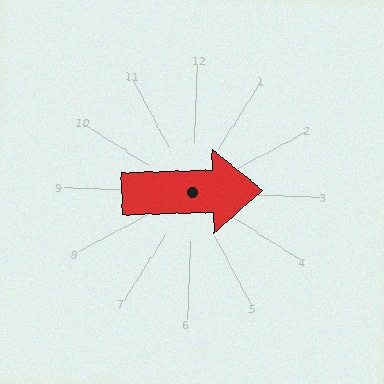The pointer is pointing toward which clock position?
Roughly 3 o'clock.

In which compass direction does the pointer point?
East.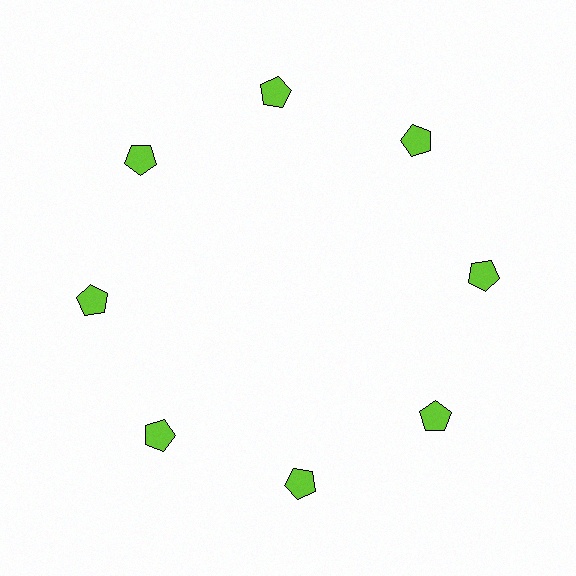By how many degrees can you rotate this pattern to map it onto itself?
The pattern maps onto itself every 45 degrees of rotation.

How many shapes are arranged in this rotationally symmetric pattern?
There are 8 shapes, arranged in 8 groups of 1.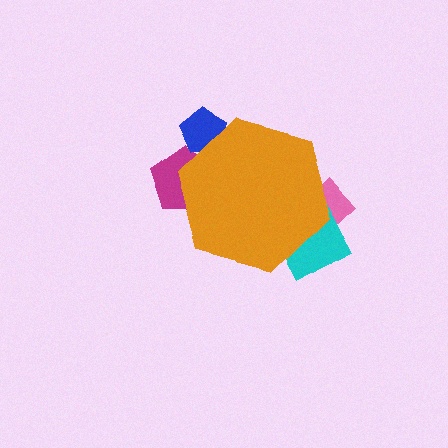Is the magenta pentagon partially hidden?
Yes, the magenta pentagon is partially hidden behind the orange hexagon.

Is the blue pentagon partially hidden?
Yes, the blue pentagon is partially hidden behind the orange hexagon.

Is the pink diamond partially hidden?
Yes, the pink diamond is partially hidden behind the orange hexagon.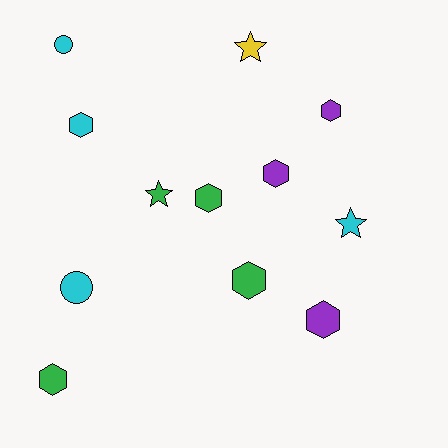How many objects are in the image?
There are 12 objects.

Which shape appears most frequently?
Hexagon, with 7 objects.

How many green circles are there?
There are no green circles.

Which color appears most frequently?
Cyan, with 4 objects.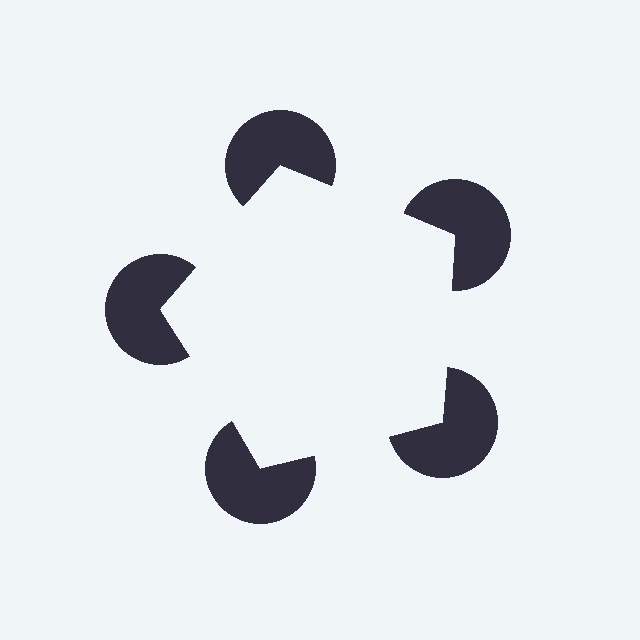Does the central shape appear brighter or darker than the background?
It typically appears slightly brighter than the background, even though no actual brightness change is drawn.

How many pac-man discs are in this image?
There are 5 — one at each vertex of the illusory pentagon.